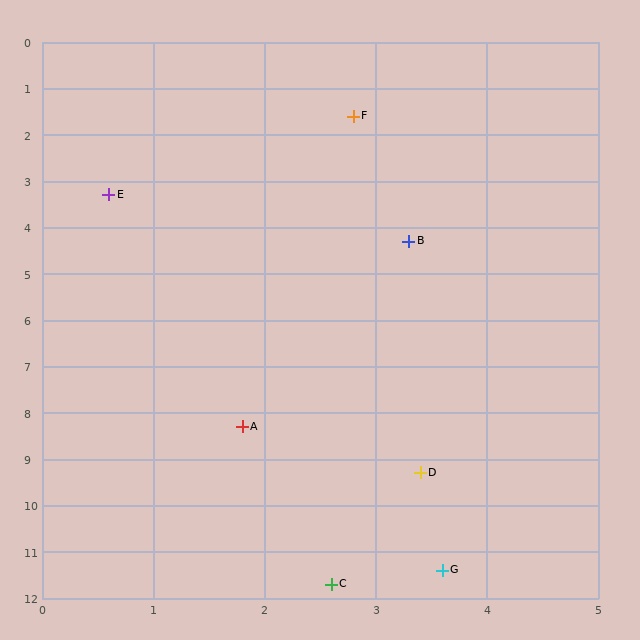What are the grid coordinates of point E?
Point E is at approximately (0.6, 3.3).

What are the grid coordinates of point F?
Point F is at approximately (2.8, 1.6).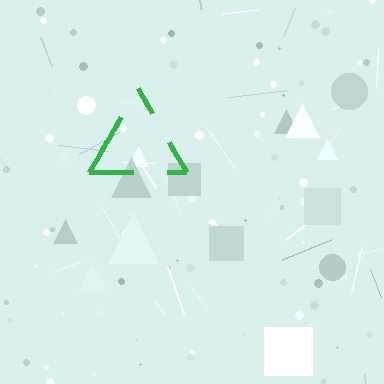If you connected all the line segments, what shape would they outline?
They would outline a triangle.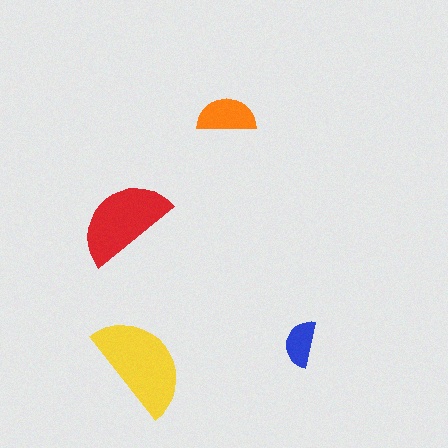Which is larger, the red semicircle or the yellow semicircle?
The yellow one.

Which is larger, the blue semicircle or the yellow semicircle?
The yellow one.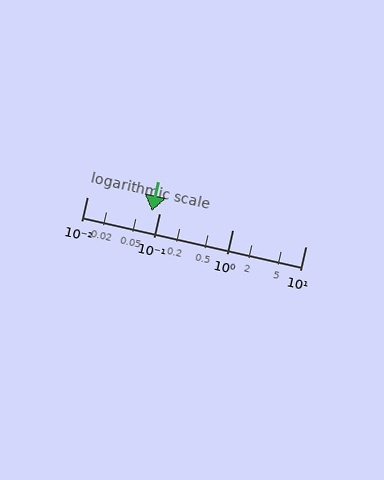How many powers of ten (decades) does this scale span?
The scale spans 3 decades, from 0.01 to 10.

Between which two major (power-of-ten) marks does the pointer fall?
The pointer is between 0.01 and 0.1.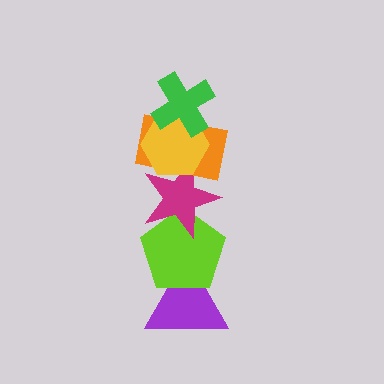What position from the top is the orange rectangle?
The orange rectangle is 3rd from the top.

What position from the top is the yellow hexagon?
The yellow hexagon is 2nd from the top.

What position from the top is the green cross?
The green cross is 1st from the top.